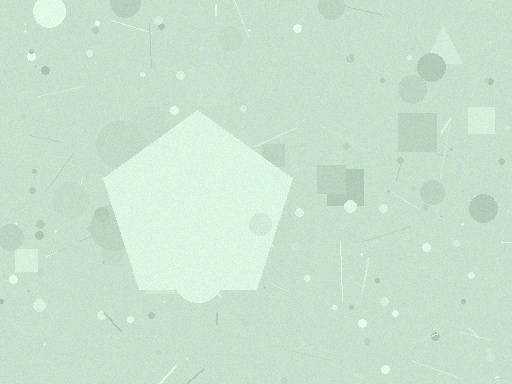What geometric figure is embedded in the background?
A pentagon is embedded in the background.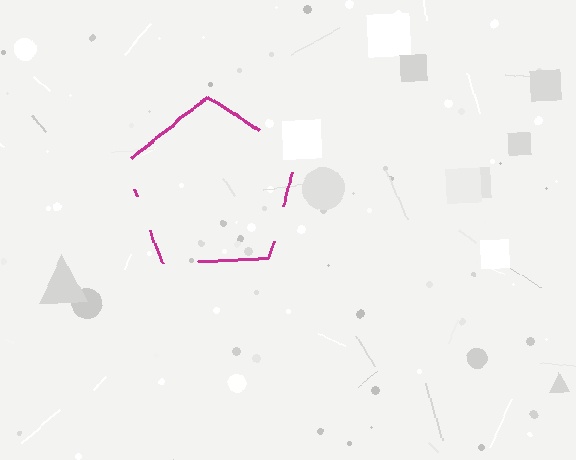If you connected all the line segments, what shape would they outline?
They would outline a pentagon.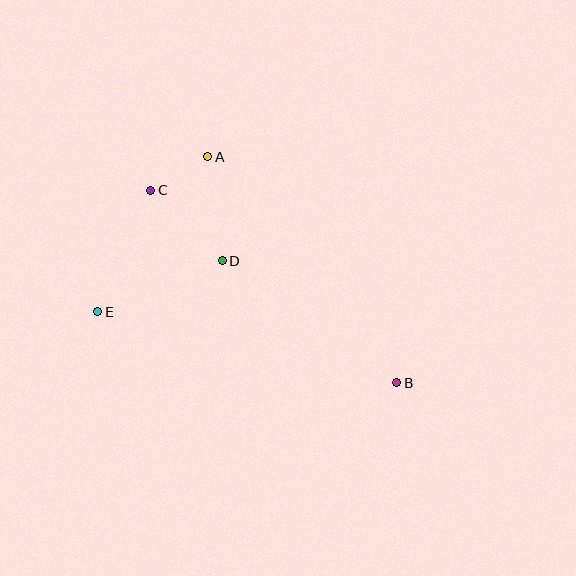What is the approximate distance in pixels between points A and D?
The distance between A and D is approximately 105 pixels.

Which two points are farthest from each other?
Points B and C are farthest from each other.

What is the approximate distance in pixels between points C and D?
The distance between C and D is approximately 100 pixels.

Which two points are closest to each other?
Points A and C are closest to each other.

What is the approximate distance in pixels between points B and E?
The distance between B and E is approximately 307 pixels.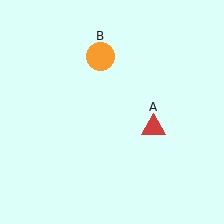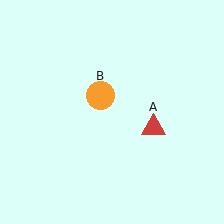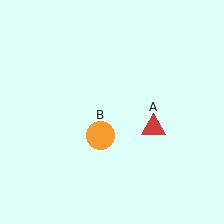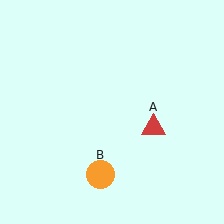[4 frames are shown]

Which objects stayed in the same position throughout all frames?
Red triangle (object A) remained stationary.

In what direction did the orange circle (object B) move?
The orange circle (object B) moved down.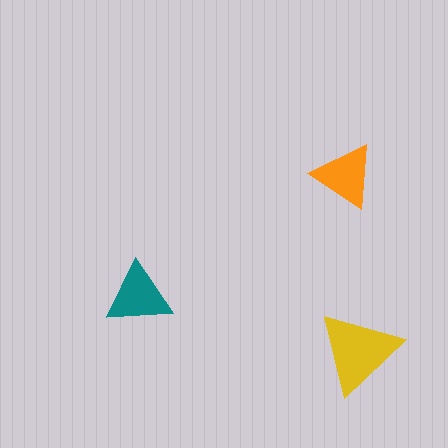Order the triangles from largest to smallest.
the yellow one, the teal one, the orange one.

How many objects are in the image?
There are 3 objects in the image.